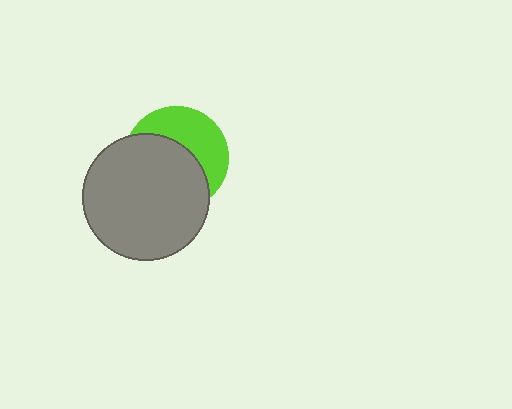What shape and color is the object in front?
The object in front is a gray circle.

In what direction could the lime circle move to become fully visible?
The lime circle could move toward the upper-right. That would shift it out from behind the gray circle entirely.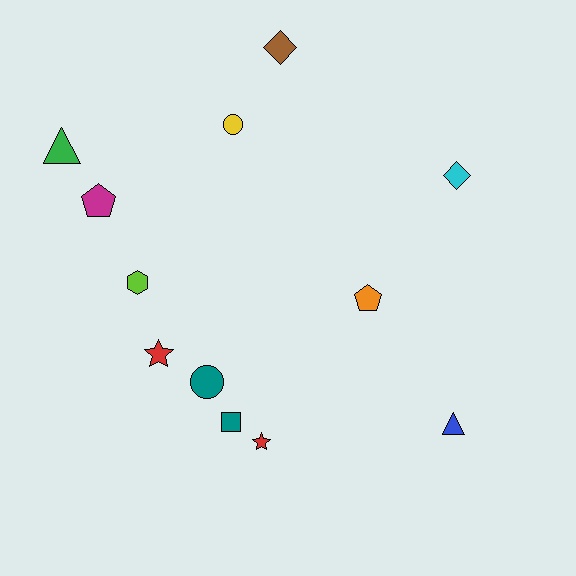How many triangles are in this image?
There are 2 triangles.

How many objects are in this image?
There are 12 objects.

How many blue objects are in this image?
There is 1 blue object.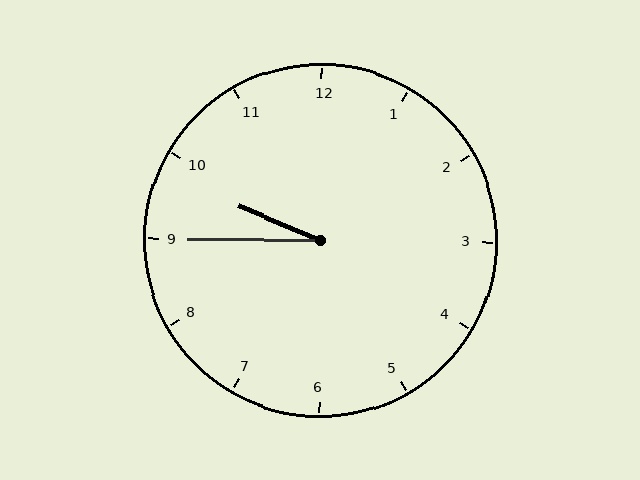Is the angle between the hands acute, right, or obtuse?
It is acute.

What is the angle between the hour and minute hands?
Approximately 22 degrees.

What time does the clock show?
9:45.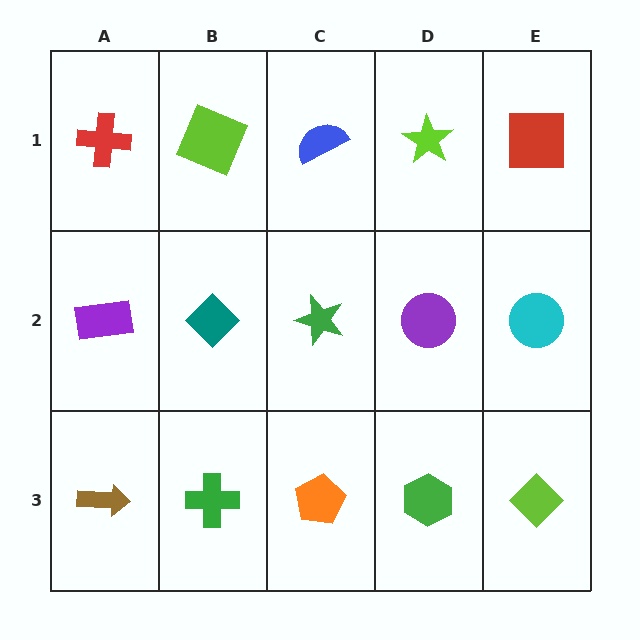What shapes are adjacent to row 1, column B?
A teal diamond (row 2, column B), a red cross (row 1, column A), a blue semicircle (row 1, column C).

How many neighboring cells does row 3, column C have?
3.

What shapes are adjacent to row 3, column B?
A teal diamond (row 2, column B), a brown arrow (row 3, column A), an orange pentagon (row 3, column C).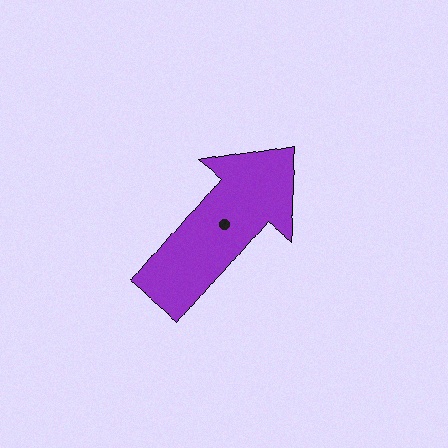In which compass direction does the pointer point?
Northeast.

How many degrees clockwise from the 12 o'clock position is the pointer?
Approximately 39 degrees.